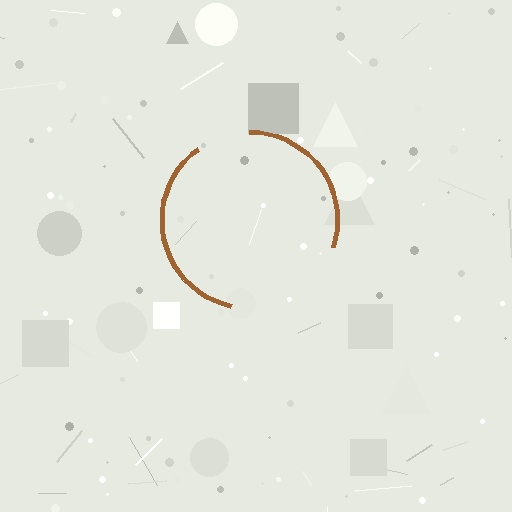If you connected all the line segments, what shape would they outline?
They would outline a circle.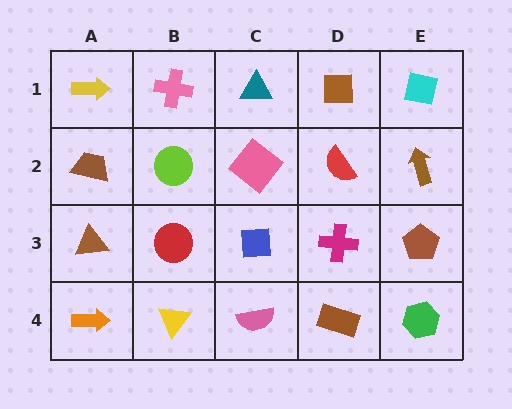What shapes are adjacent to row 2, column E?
A cyan square (row 1, column E), a brown pentagon (row 3, column E), a red semicircle (row 2, column D).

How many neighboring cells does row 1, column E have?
2.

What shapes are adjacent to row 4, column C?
A blue square (row 3, column C), a yellow triangle (row 4, column B), a brown rectangle (row 4, column D).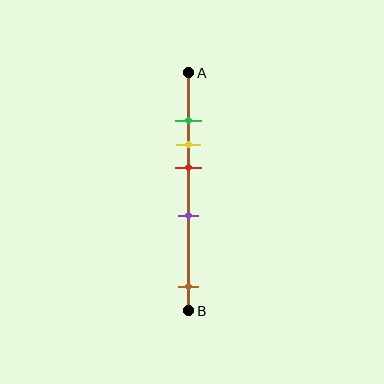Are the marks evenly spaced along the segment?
No, the marks are not evenly spaced.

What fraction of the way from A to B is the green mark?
The green mark is approximately 20% (0.2) of the way from A to B.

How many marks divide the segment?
There are 5 marks dividing the segment.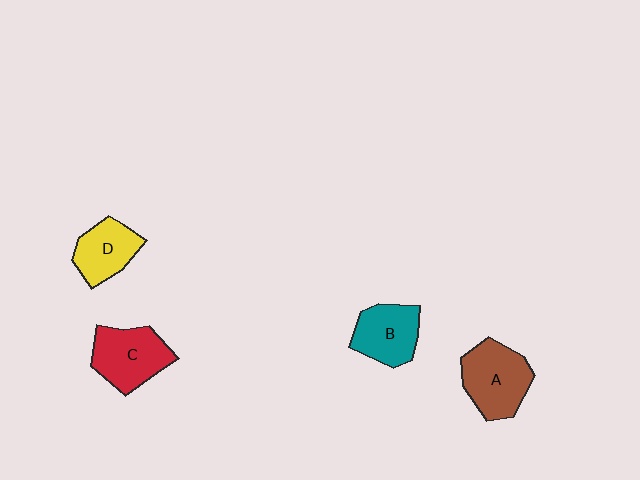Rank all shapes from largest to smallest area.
From largest to smallest: A (brown), C (red), B (teal), D (yellow).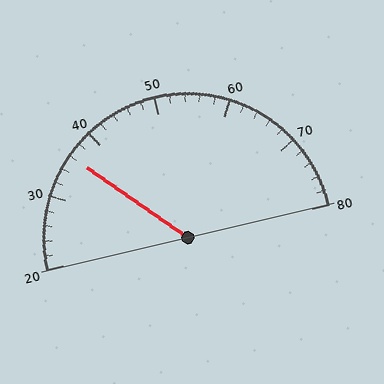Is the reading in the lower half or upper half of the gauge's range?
The reading is in the lower half of the range (20 to 80).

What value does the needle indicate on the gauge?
The needle indicates approximately 36.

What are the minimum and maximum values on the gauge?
The gauge ranges from 20 to 80.